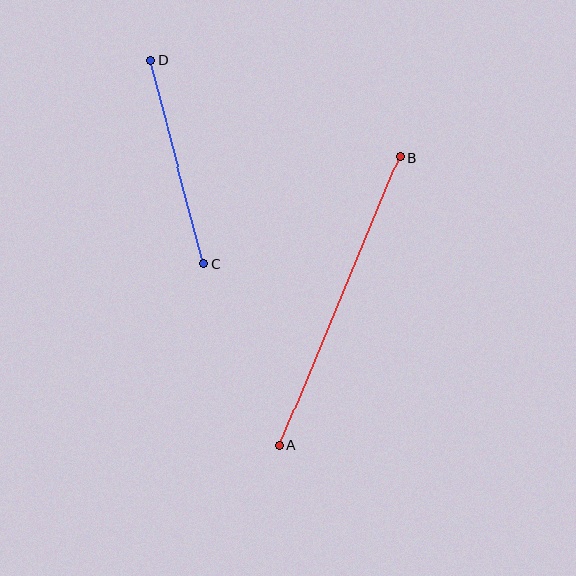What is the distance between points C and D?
The distance is approximately 210 pixels.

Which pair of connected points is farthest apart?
Points A and B are farthest apart.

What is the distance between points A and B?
The distance is approximately 312 pixels.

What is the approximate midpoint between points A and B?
The midpoint is at approximately (340, 301) pixels.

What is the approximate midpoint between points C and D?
The midpoint is at approximately (177, 162) pixels.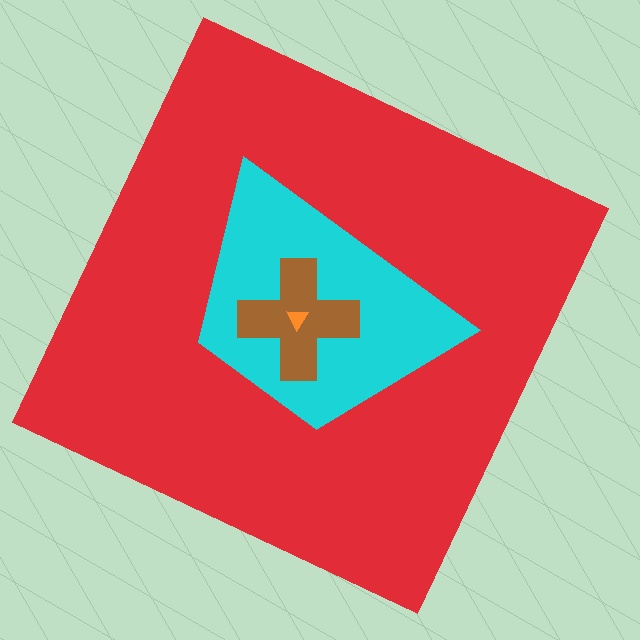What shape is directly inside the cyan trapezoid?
The brown cross.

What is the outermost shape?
The red square.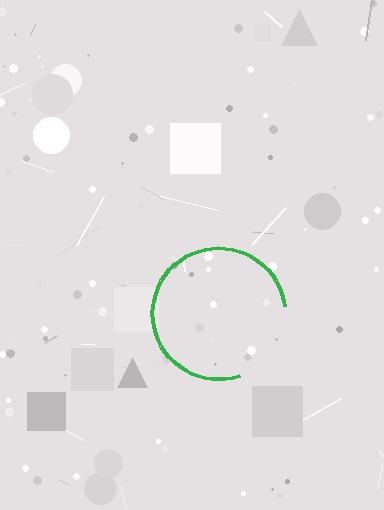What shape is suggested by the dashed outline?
The dashed outline suggests a circle.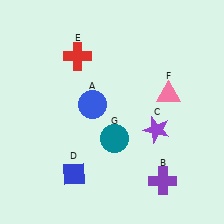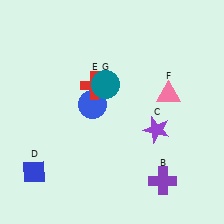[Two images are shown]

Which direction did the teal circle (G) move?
The teal circle (G) moved up.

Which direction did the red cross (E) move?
The red cross (E) moved down.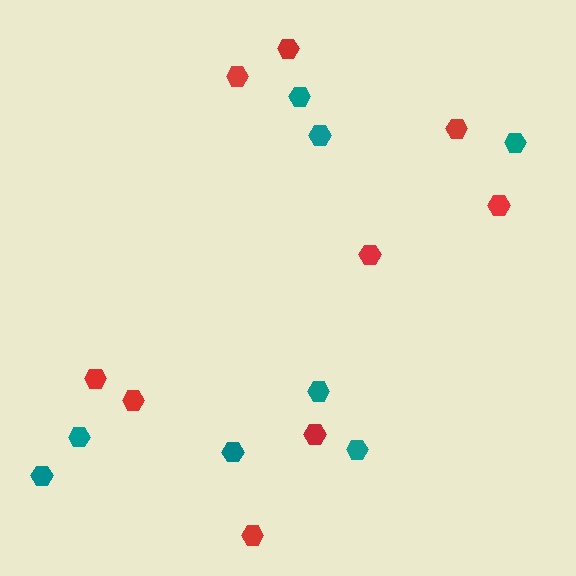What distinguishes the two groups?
There are 2 groups: one group of teal hexagons (8) and one group of red hexagons (9).